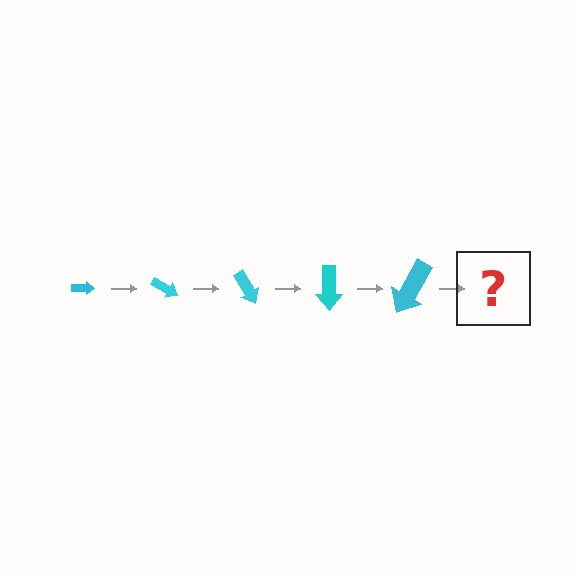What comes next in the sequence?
The next element should be an arrow, larger than the previous one and rotated 150 degrees from the start.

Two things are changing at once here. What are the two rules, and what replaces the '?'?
The two rules are that the arrow grows larger each step and it rotates 30 degrees each step. The '?' should be an arrow, larger than the previous one and rotated 150 degrees from the start.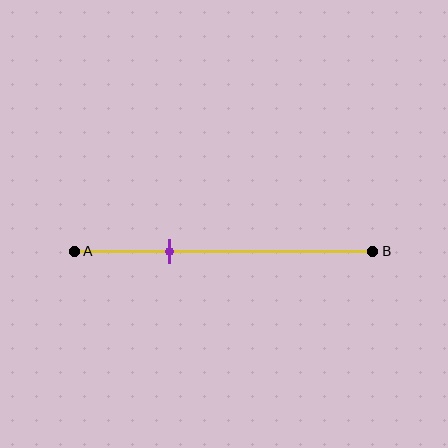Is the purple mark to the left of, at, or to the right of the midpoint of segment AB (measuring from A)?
The purple mark is to the left of the midpoint of segment AB.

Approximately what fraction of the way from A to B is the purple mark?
The purple mark is approximately 30% of the way from A to B.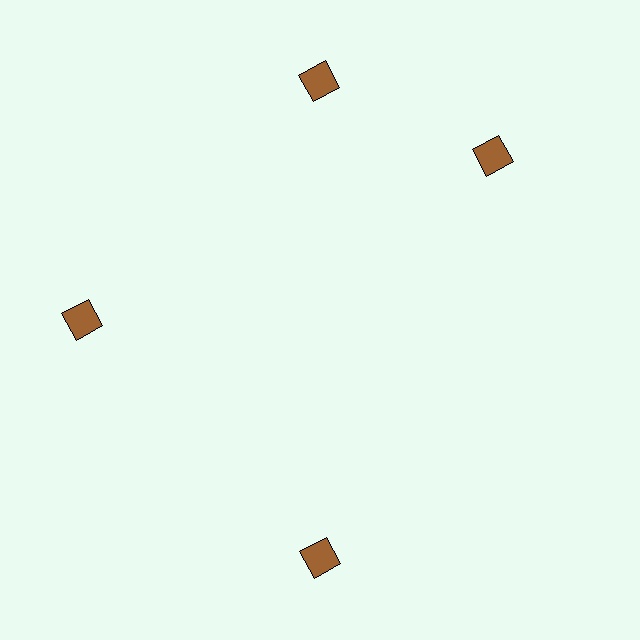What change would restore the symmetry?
The symmetry would be restored by rotating it back into even spacing with its neighbors so that all 4 diamonds sit at equal angles and equal distance from the center.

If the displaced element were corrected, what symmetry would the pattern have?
It would have 4-fold rotational symmetry — the pattern would map onto itself every 90 degrees.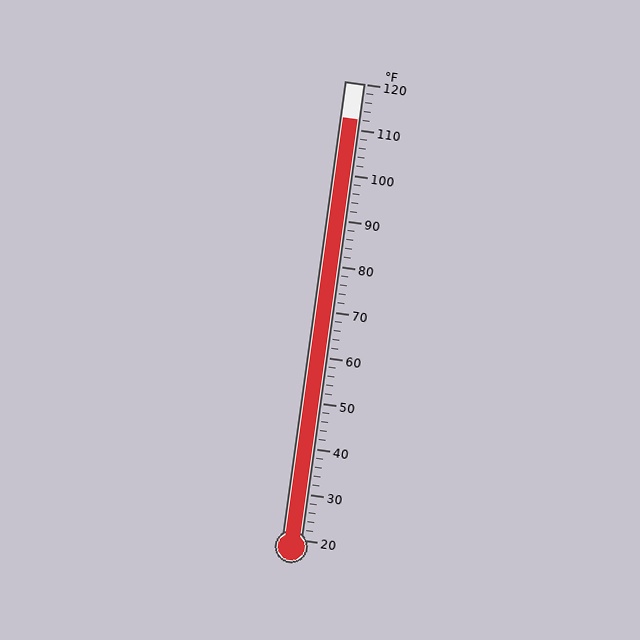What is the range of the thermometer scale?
The thermometer scale ranges from 20°F to 120°F.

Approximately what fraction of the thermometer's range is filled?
The thermometer is filled to approximately 90% of its range.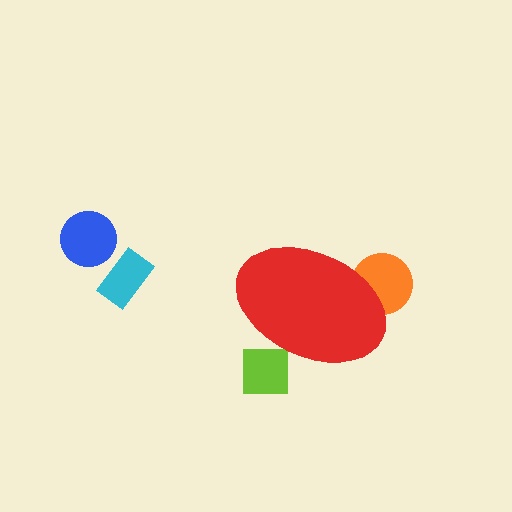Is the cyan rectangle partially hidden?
No, the cyan rectangle is fully visible.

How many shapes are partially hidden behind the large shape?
2 shapes are partially hidden.